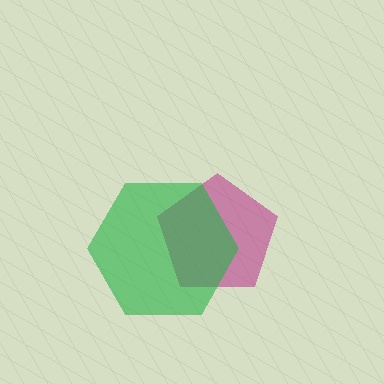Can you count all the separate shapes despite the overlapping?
Yes, there are 2 separate shapes.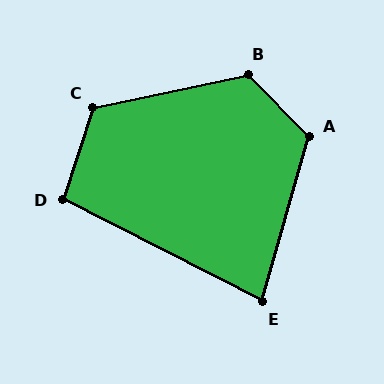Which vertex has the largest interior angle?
B, at approximately 123 degrees.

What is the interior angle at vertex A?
Approximately 119 degrees (obtuse).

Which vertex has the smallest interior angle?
E, at approximately 79 degrees.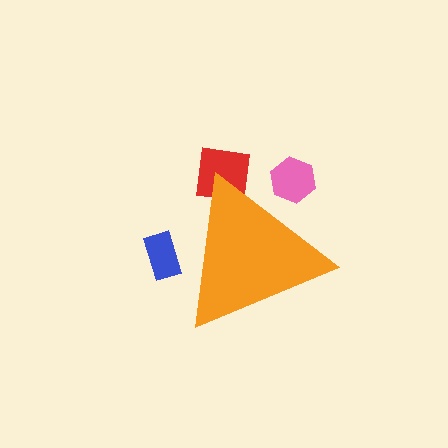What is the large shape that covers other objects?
An orange triangle.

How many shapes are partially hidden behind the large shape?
3 shapes are partially hidden.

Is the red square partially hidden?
Yes, the red square is partially hidden behind the orange triangle.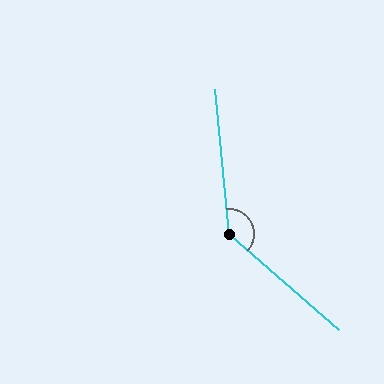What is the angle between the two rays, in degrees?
Approximately 137 degrees.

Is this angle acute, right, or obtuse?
It is obtuse.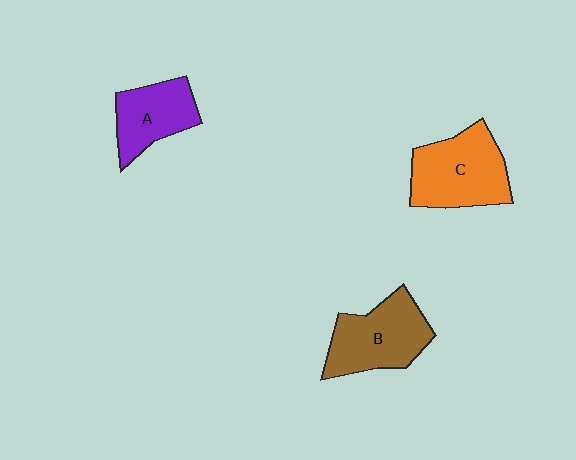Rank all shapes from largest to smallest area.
From largest to smallest: C (orange), B (brown), A (purple).